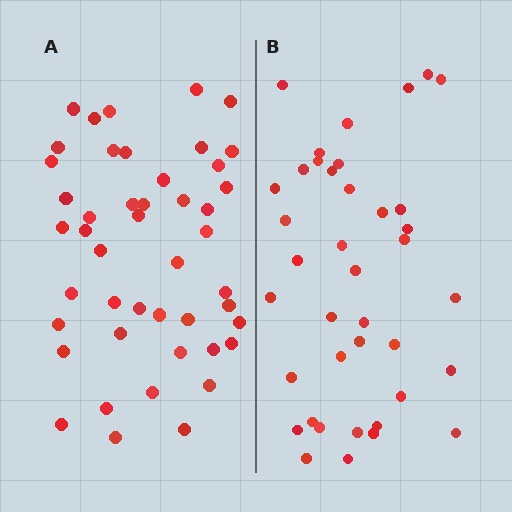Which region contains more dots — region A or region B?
Region A (the left region) has more dots.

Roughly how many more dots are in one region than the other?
Region A has roughly 8 or so more dots than region B.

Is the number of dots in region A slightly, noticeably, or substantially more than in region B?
Region A has only slightly more — the two regions are fairly close. The ratio is roughly 1.2 to 1.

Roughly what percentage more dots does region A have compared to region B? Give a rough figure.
About 20% more.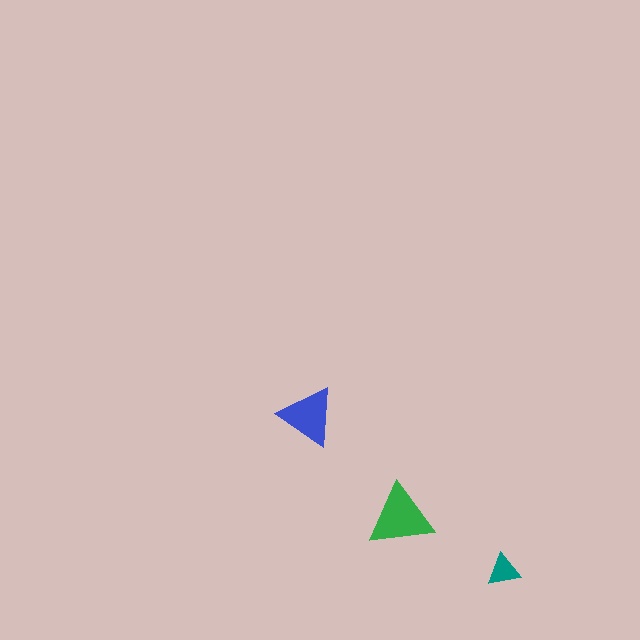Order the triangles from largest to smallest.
the green one, the blue one, the teal one.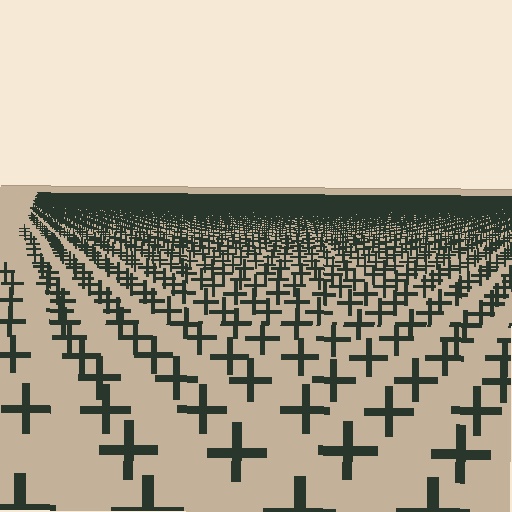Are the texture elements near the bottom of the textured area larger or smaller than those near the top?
Larger. Near the bottom, elements are closer to the viewer and appear at a bigger on-screen size.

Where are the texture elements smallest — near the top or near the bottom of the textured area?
Near the top.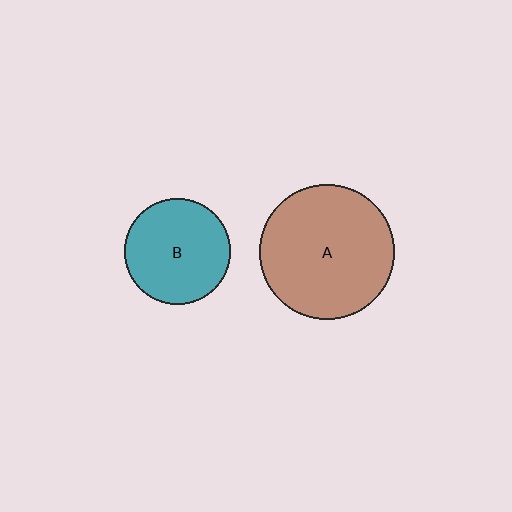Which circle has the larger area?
Circle A (brown).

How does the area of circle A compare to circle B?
Approximately 1.6 times.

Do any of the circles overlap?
No, none of the circles overlap.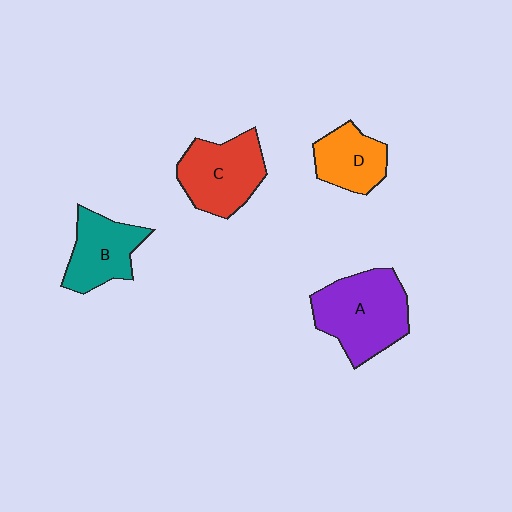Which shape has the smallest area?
Shape D (orange).